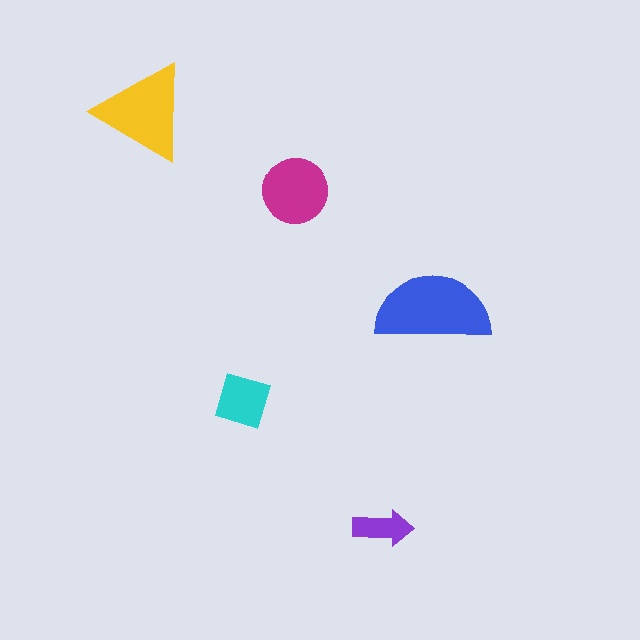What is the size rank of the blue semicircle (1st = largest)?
1st.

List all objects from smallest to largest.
The purple arrow, the cyan square, the magenta circle, the yellow triangle, the blue semicircle.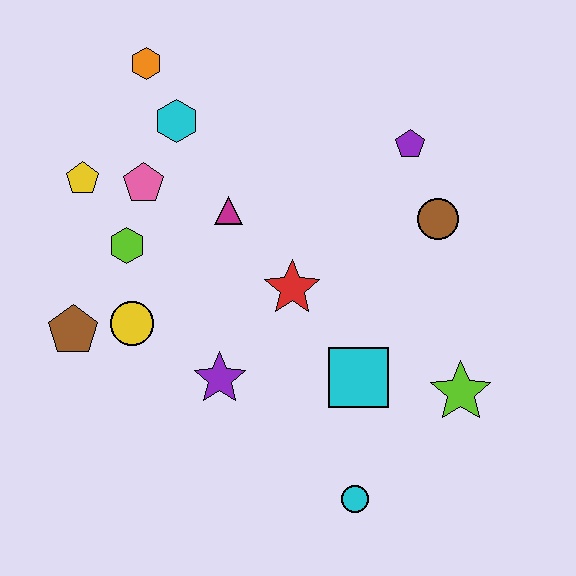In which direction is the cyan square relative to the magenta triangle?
The cyan square is below the magenta triangle.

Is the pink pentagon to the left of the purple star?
Yes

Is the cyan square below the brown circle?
Yes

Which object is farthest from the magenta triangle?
The cyan circle is farthest from the magenta triangle.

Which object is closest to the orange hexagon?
The cyan hexagon is closest to the orange hexagon.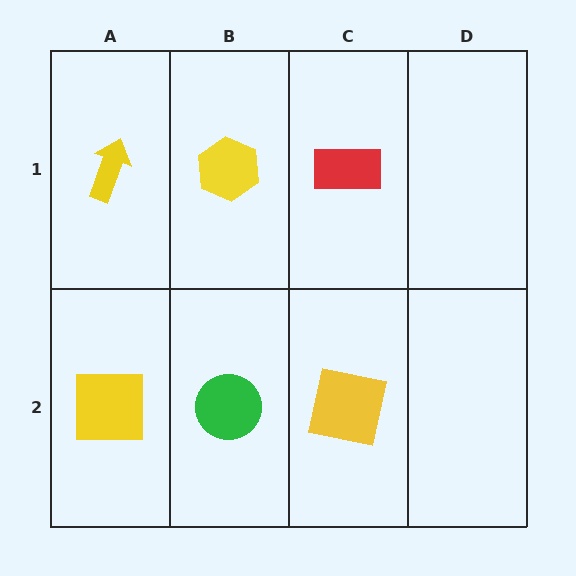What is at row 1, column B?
A yellow hexagon.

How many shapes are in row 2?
3 shapes.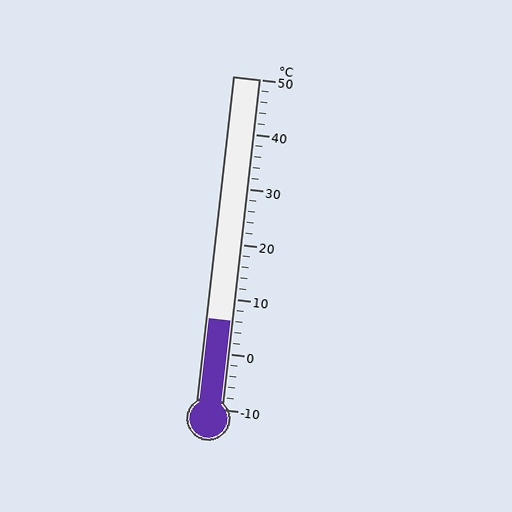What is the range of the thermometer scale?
The thermometer scale ranges from -10°C to 50°C.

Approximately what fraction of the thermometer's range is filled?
The thermometer is filled to approximately 25% of its range.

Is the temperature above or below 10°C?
The temperature is below 10°C.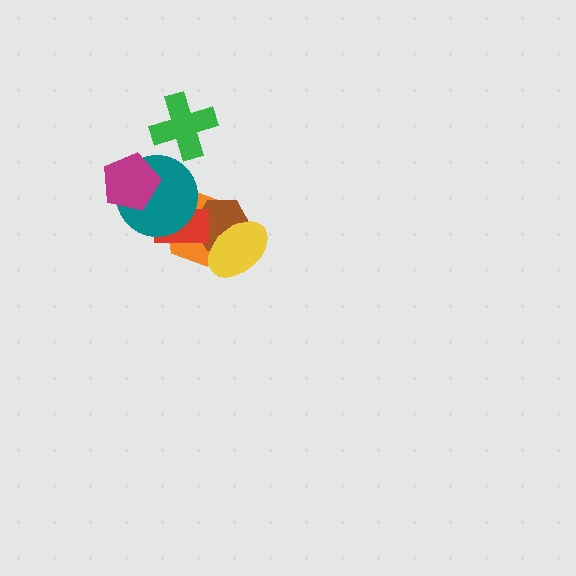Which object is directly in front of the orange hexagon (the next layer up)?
The brown hexagon is directly in front of the orange hexagon.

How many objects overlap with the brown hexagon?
3 objects overlap with the brown hexagon.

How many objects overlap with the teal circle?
3 objects overlap with the teal circle.